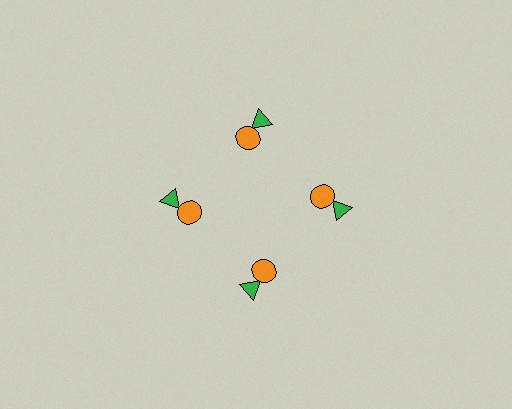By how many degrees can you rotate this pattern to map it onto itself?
The pattern maps onto itself every 90 degrees of rotation.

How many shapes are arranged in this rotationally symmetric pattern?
There are 8 shapes, arranged in 4 groups of 2.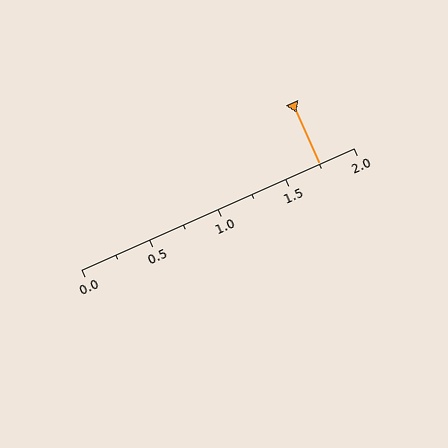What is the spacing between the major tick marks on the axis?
The major ticks are spaced 0.5 apart.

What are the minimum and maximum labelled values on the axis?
The axis runs from 0.0 to 2.0.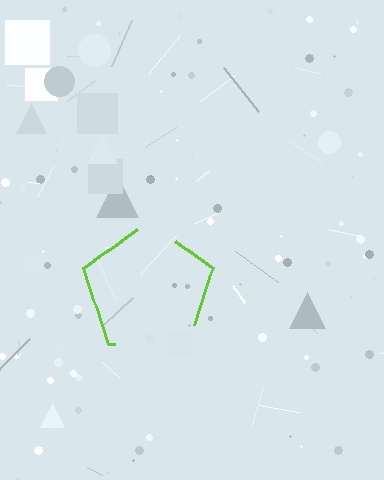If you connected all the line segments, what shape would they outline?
They would outline a pentagon.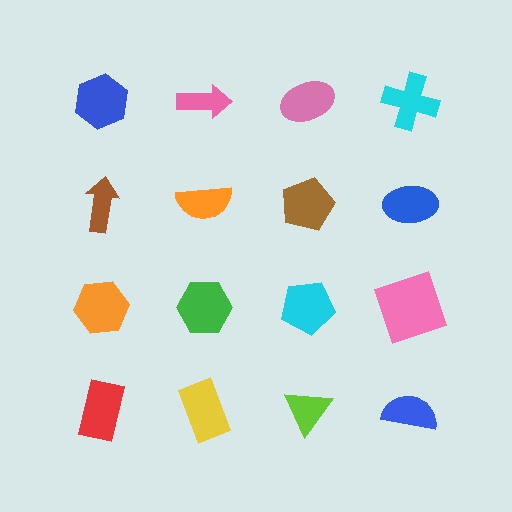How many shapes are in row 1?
4 shapes.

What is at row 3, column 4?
A pink square.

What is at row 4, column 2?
A yellow rectangle.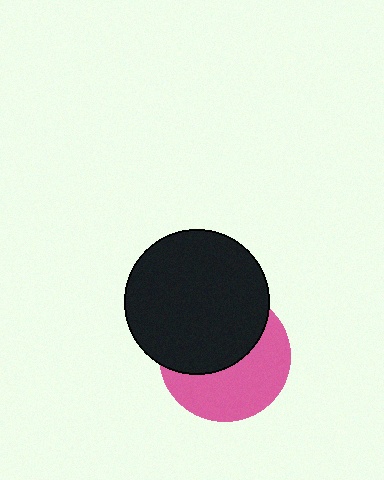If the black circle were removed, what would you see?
You would see the complete pink circle.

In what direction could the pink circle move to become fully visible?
The pink circle could move down. That would shift it out from behind the black circle entirely.